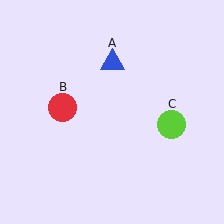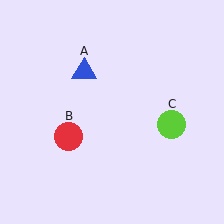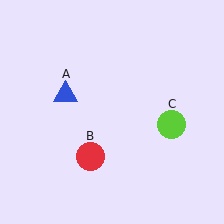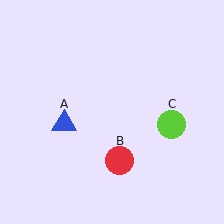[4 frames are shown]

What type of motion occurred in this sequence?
The blue triangle (object A), red circle (object B) rotated counterclockwise around the center of the scene.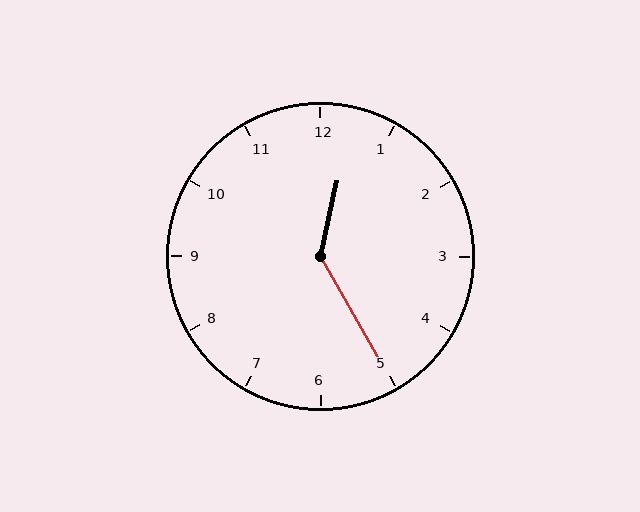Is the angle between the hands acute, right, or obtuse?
It is obtuse.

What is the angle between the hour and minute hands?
Approximately 138 degrees.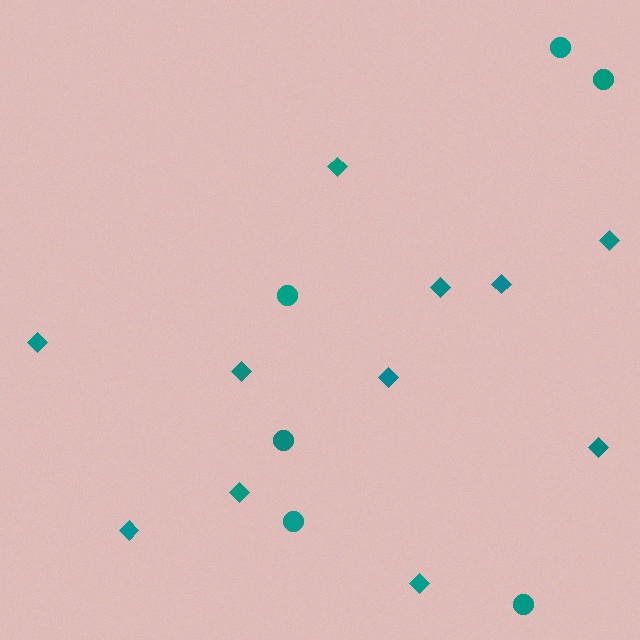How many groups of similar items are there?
There are 2 groups: one group of circles (6) and one group of diamonds (11).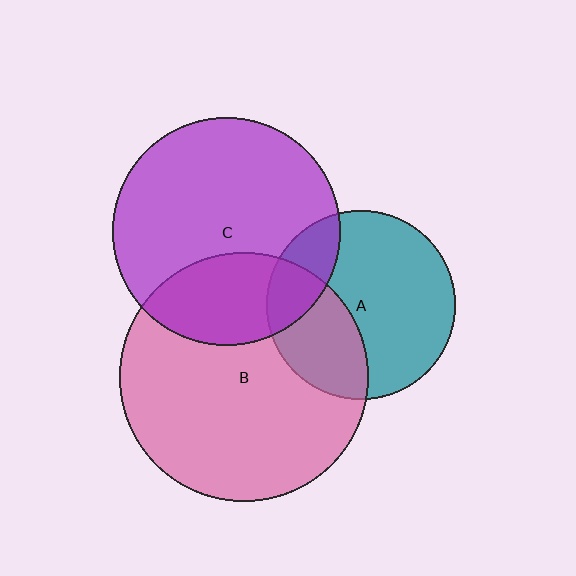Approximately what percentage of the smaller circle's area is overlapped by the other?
Approximately 20%.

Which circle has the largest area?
Circle B (pink).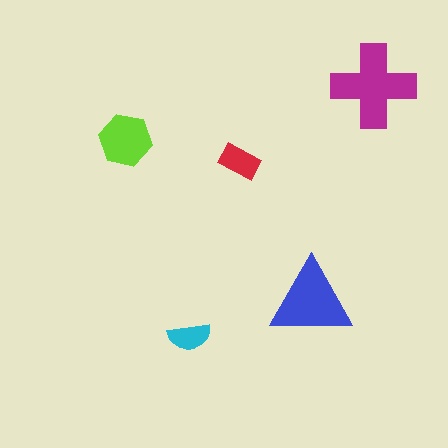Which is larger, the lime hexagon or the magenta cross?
The magenta cross.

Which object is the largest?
The magenta cross.